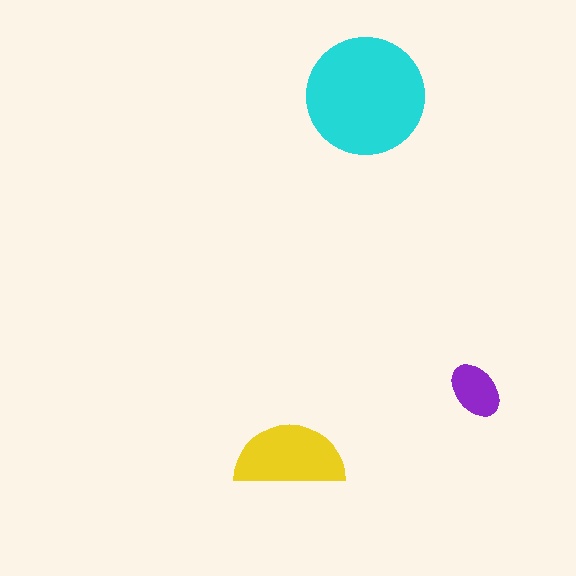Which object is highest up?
The cyan circle is topmost.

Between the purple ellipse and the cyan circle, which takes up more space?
The cyan circle.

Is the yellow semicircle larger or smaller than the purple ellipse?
Larger.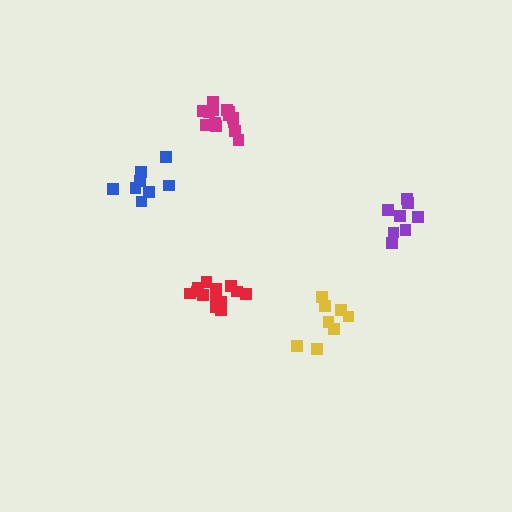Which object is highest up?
The magenta cluster is topmost.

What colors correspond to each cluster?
The clusters are colored: blue, magenta, purple, yellow, red.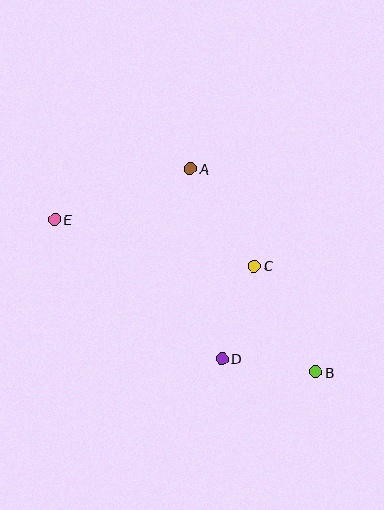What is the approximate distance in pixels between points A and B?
The distance between A and B is approximately 239 pixels.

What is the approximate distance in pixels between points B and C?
The distance between B and C is approximately 123 pixels.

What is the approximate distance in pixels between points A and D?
The distance between A and D is approximately 193 pixels.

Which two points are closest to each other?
Points B and D are closest to each other.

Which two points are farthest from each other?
Points B and E are farthest from each other.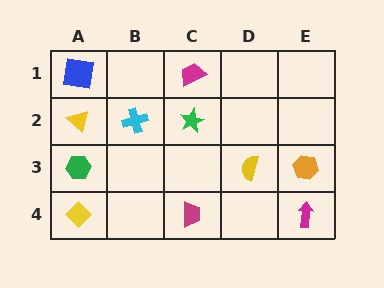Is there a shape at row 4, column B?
No, that cell is empty.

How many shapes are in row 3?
3 shapes.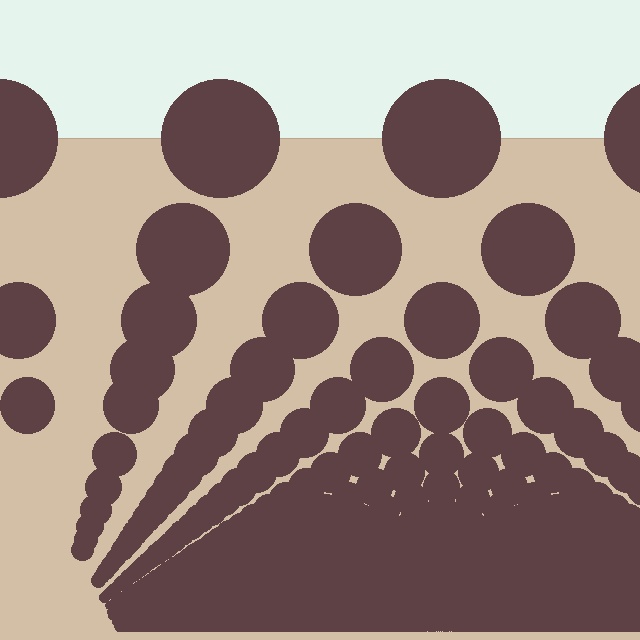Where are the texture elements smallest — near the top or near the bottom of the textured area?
Near the bottom.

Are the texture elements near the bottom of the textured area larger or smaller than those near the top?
Smaller. The gradient is inverted — elements near the bottom are smaller and denser.